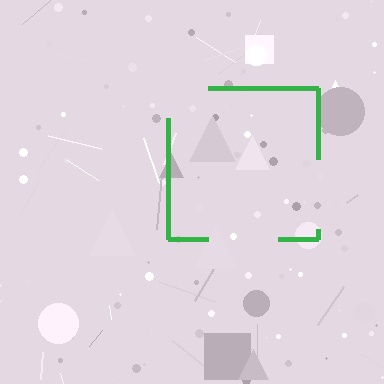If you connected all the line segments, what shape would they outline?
They would outline a square.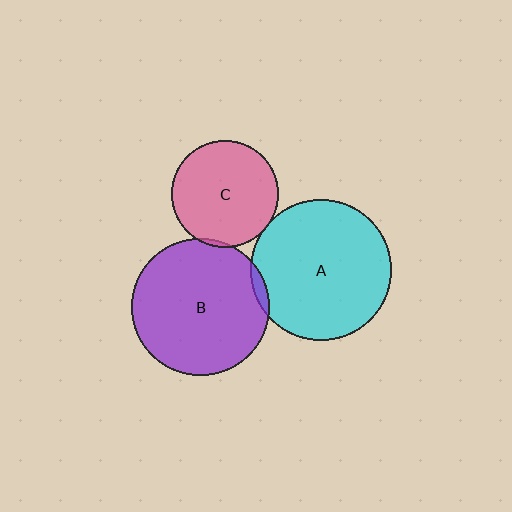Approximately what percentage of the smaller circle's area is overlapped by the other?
Approximately 5%.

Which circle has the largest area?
Circle A (cyan).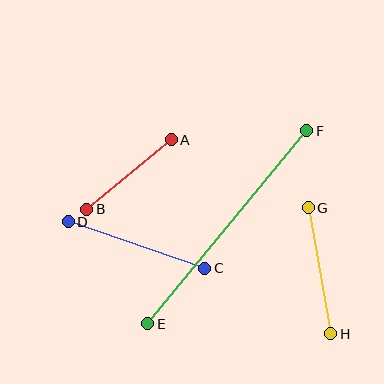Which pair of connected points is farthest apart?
Points E and F are farthest apart.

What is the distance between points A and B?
The distance is approximately 109 pixels.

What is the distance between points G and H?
The distance is approximately 128 pixels.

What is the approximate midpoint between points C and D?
The midpoint is at approximately (136, 245) pixels.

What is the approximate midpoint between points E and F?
The midpoint is at approximately (227, 227) pixels.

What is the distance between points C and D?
The distance is approximately 144 pixels.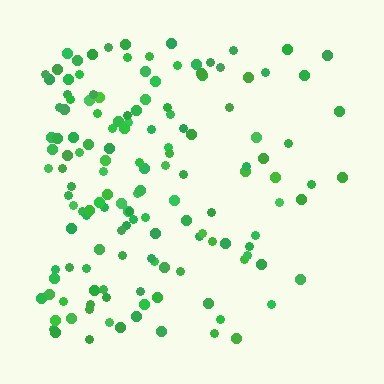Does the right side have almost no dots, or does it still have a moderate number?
Still a moderate number, just noticeably fewer than the left.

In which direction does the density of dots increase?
From right to left, with the left side densest.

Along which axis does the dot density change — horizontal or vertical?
Horizontal.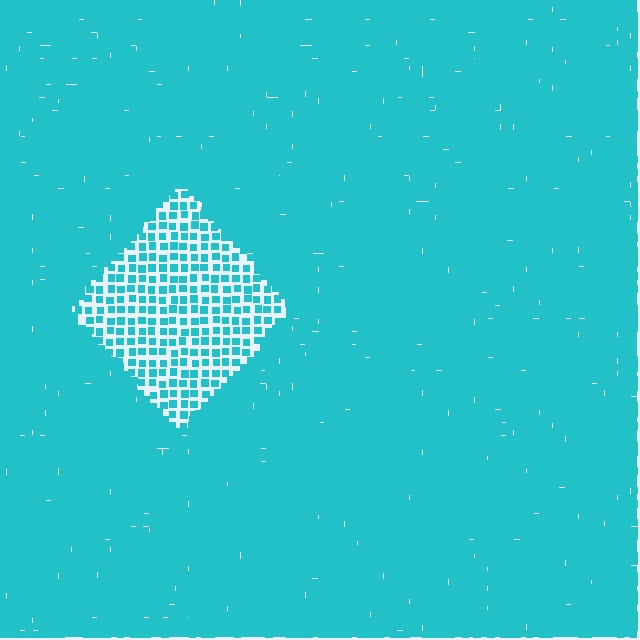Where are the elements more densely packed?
The elements are more densely packed outside the diamond boundary.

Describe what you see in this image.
The image contains small cyan elements arranged at two different densities. A diamond-shaped region is visible where the elements are less densely packed than the surrounding area.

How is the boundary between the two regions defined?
The boundary is defined by a change in element density (approximately 2.6x ratio). All elements are the same color, size, and shape.